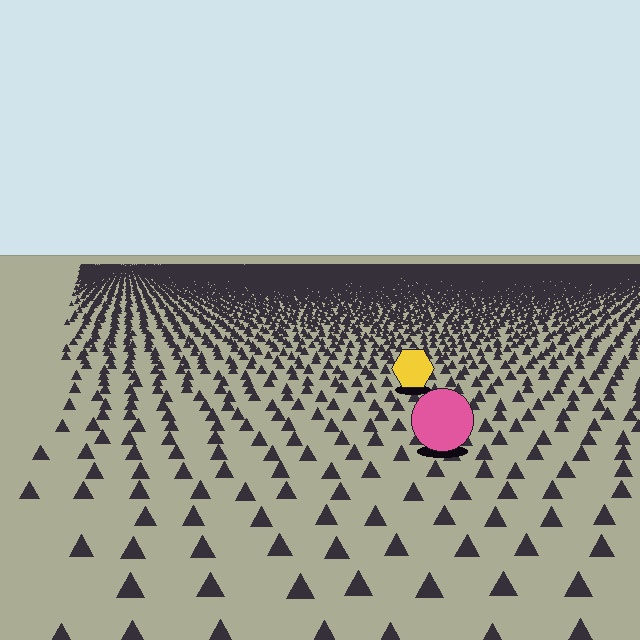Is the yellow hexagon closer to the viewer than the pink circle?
No. The pink circle is closer — you can tell from the texture gradient: the ground texture is coarser near it.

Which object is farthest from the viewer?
The yellow hexagon is farthest from the viewer. It appears smaller and the ground texture around it is denser.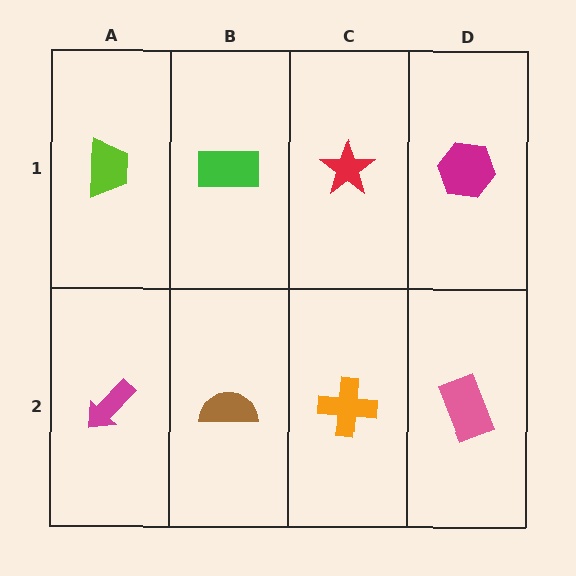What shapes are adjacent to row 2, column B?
A green rectangle (row 1, column B), a magenta arrow (row 2, column A), an orange cross (row 2, column C).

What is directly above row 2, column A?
A lime trapezoid.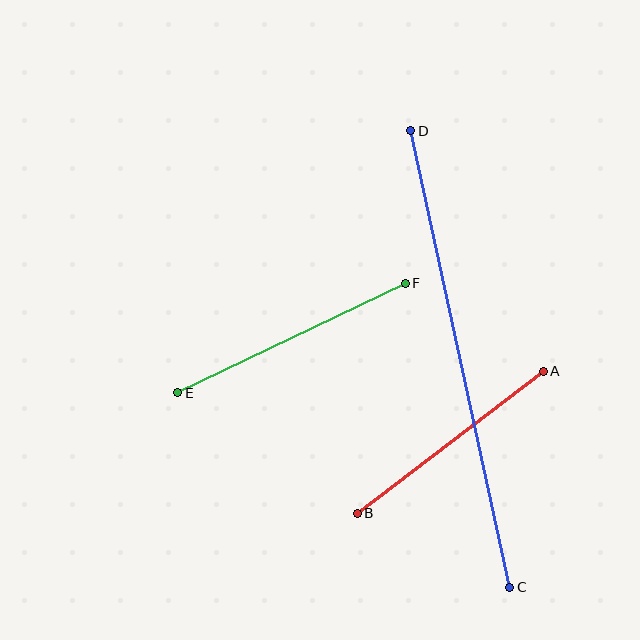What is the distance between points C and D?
The distance is approximately 468 pixels.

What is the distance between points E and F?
The distance is approximately 253 pixels.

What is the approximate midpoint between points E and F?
The midpoint is at approximately (291, 338) pixels.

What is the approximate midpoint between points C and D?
The midpoint is at approximately (460, 359) pixels.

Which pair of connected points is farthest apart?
Points C and D are farthest apart.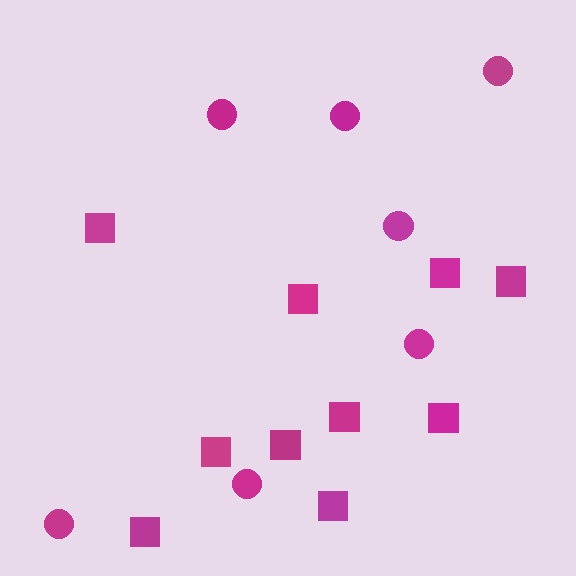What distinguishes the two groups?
There are 2 groups: one group of squares (10) and one group of circles (7).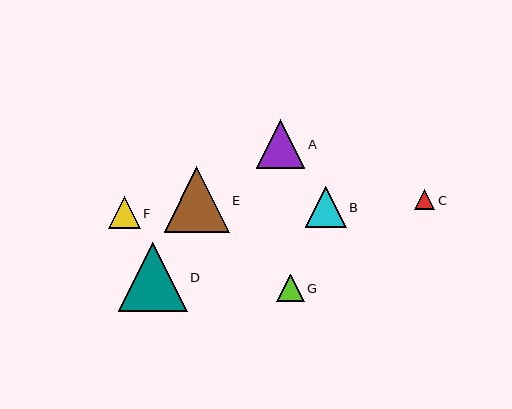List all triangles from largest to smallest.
From largest to smallest: D, E, A, B, F, G, C.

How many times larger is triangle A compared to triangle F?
Triangle A is approximately 1.6 times the size of triangle F.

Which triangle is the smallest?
Triangle C is the smallest with a size of approximately 20 pixels.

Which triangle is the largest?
Triangle D is the largest with a size of approximately 68 pixels.